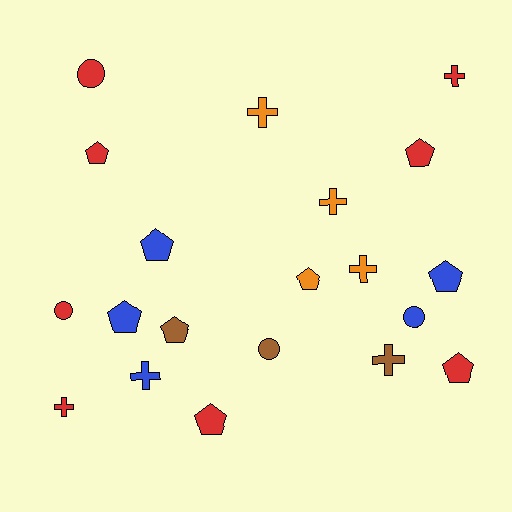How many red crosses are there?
There are 2 red crosses.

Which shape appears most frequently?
Pentagon, with 9 objects.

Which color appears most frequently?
Red, with 8 objects.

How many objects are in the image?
There are 20 objects.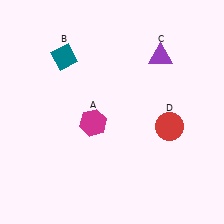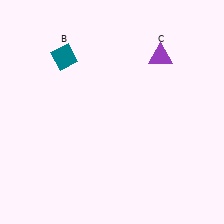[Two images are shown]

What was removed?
The magenta hexagon (A), the red circle (D) were removed in Image 2.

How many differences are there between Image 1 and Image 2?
There are 2 differences between the two images.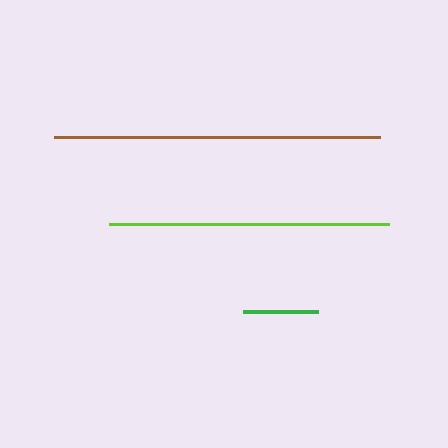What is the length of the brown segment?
The brown segment is approximately 326 pixels long.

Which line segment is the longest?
The brown line is the longest at approximately 326 pixels.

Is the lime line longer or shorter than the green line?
The lime line is longer than the green line.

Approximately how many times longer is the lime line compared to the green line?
The lime line is approximately 3.8 times the length of the green line.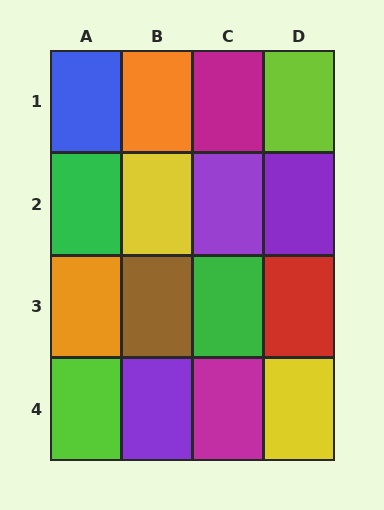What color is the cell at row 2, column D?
Purple.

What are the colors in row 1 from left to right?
Blue, orange, magenta, lime.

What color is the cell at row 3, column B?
Brown.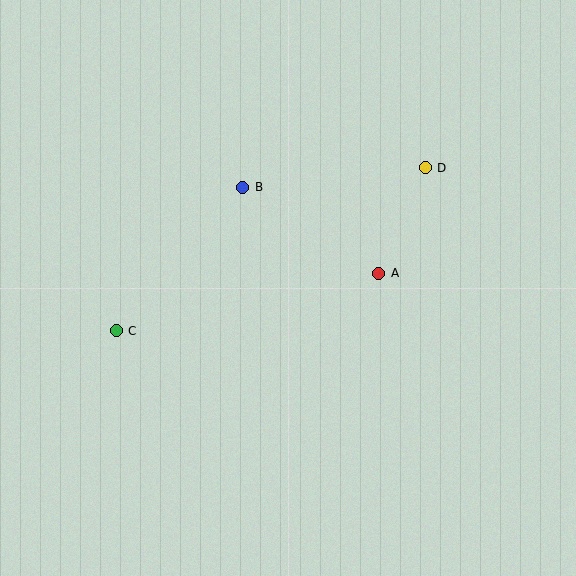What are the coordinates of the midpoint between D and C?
The midpoint between D and C is at (271, 249).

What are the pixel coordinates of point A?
Point A is at (379, 273).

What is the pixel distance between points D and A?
The distance between D and A is 115 pixels.